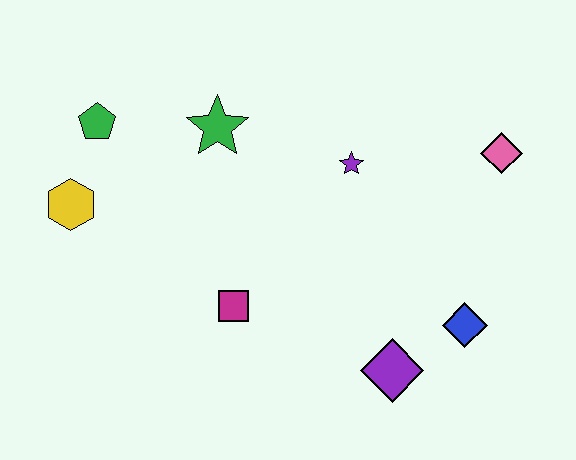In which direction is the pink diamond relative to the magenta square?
The pink diamond is to the right of the magenta square.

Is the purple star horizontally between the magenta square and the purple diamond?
Yes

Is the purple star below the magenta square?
No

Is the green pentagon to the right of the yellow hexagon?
Yes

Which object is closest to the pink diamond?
The purple star is closest to the pink diamond.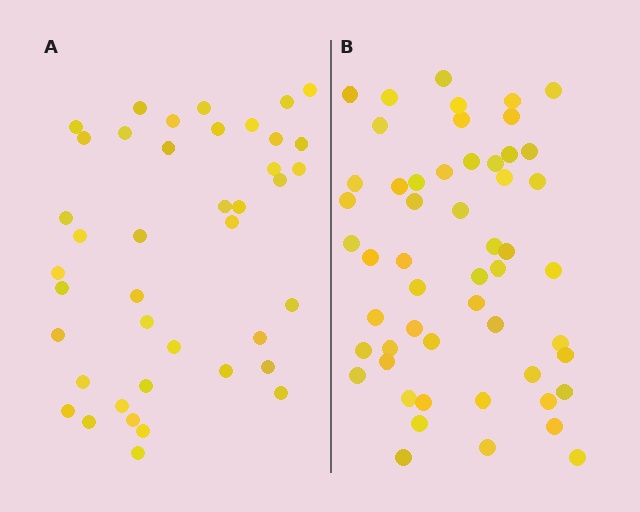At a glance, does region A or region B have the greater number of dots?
Region B (the right region) has more dots.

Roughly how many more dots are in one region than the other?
Region B has roughly 12 or so more dots than region A.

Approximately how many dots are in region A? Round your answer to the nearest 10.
About 40 dots. (The exact count is 41, which rounds to 40.)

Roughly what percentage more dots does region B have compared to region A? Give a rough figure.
About 30% more.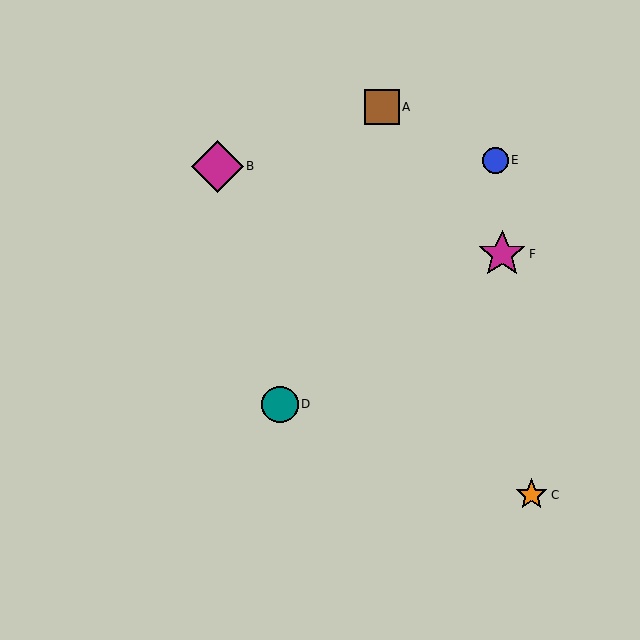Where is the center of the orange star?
The center of the orange star is at (532, 495).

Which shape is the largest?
The magenta diamond (labeled B) is the largest.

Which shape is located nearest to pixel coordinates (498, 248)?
The magenta star (labeled F) at (502, 254) is nearest to that location.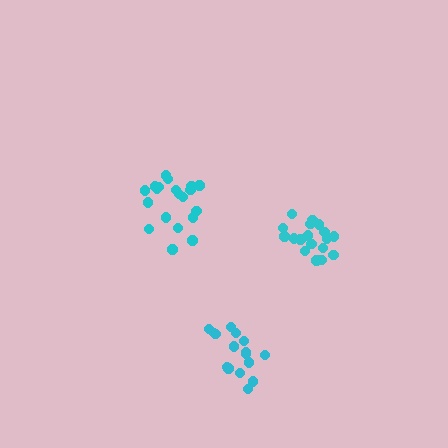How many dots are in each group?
Group 1: 18 dots, Group 2: 17 dots, Group 3: 20 dots (55 total).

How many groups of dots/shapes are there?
There are 3 groups.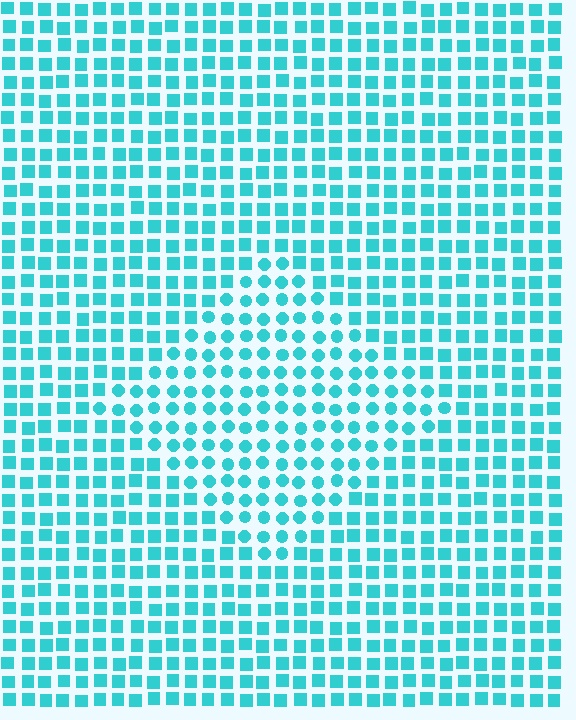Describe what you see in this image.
The image is filled with small cyan elements arranged in a uniform grid. A diamond-shaped region contains circles, while the surrounding area contains squares. The boundary is defined purely by the change in element shape.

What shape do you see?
I see a diamond.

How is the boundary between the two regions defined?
The boundary is defined by a change in element shape: circles inside vs. squares outside. All elements share the same color and spacing.